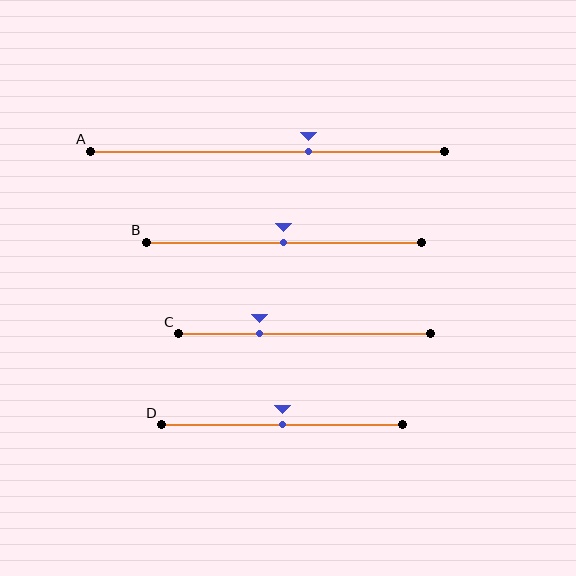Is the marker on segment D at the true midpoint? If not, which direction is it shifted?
Yes, the marker on segment D is at the true midpoint.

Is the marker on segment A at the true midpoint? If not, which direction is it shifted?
No, the marker on segment A is shifted to the right by about 12% of the segment length.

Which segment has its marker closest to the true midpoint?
Segment B has its marker closest to the true midpoint.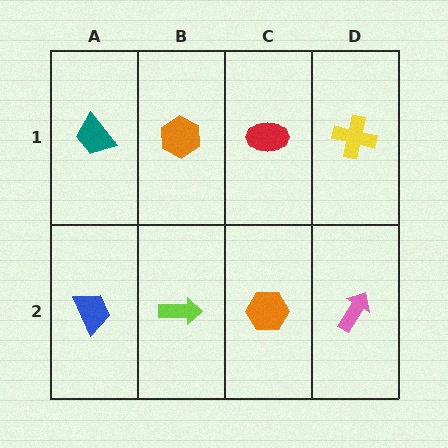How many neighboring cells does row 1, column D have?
2.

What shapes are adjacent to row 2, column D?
A yellow cross (row 1, column D), an orange hexagon (row 2, column C).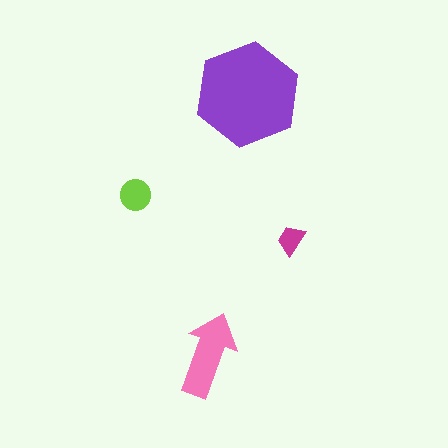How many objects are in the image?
There are 4 objects in the image.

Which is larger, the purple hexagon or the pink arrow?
The purple hexagon.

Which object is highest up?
The purple hexagon is topmost.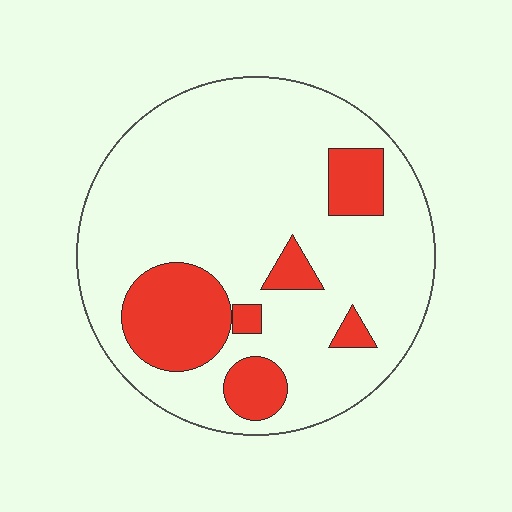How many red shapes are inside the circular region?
6.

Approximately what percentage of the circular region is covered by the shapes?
Approximately 20%.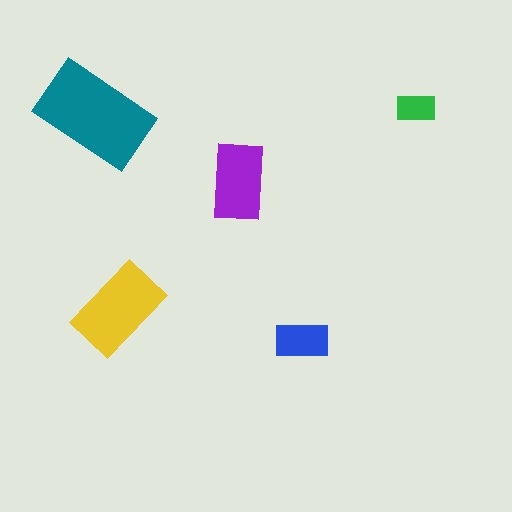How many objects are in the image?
There are 5 objects in the image.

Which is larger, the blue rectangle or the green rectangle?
The blue one.